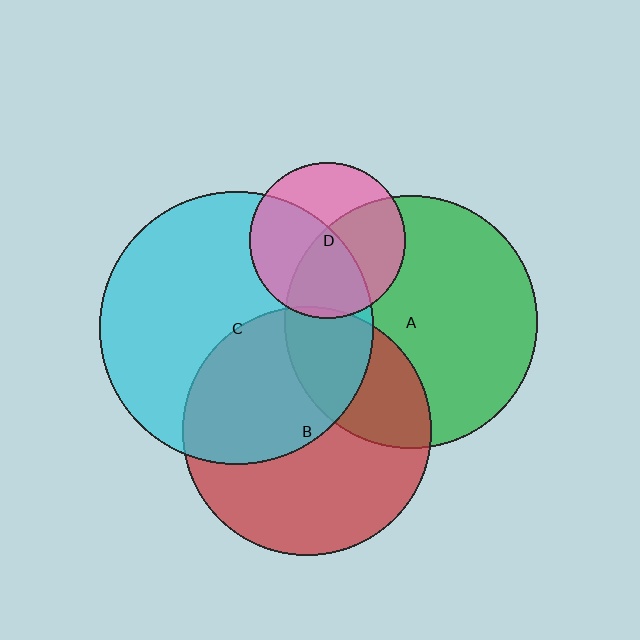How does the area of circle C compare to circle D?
Approximately 3.1 times.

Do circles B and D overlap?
Yes.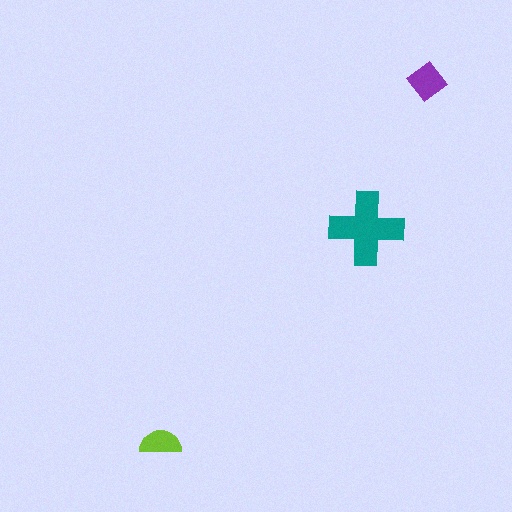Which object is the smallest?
The lime semicircle.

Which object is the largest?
The teal cross.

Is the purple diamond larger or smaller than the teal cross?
Smaller.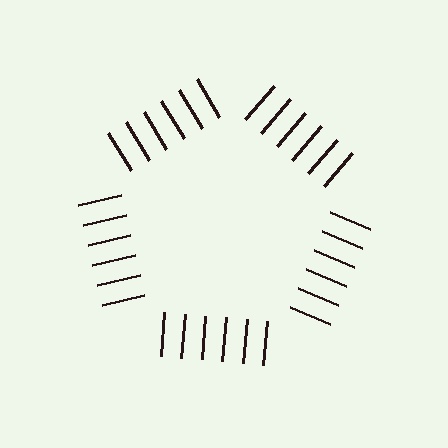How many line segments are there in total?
30 — 6 along each of the 5 edges.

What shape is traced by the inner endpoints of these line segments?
An illusory pentagon — the line segments terminate on its edges but no continuous stroke is drawn.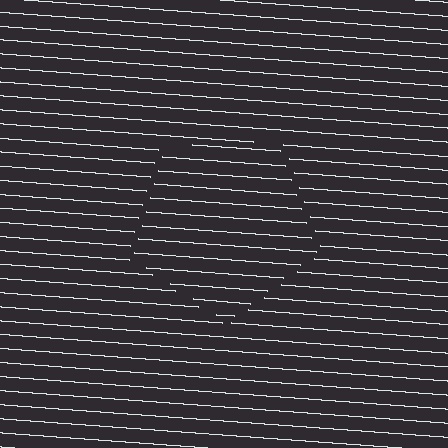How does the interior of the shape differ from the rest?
The interior of the shape contains the same grating, shifted by half a period — the contour is defined by the phase discontinuity where line-ends from the inner and outer gratings abut.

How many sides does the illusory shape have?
5 sides — the line-ends trace a pentagon.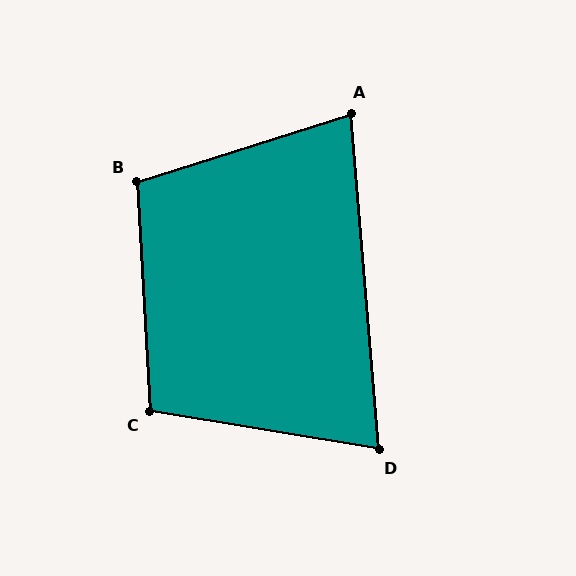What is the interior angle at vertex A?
Approximately 77 degrees (acute).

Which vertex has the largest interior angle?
B, at approximately 104 degrees.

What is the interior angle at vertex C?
Approximately 103 degrees (obtuse).